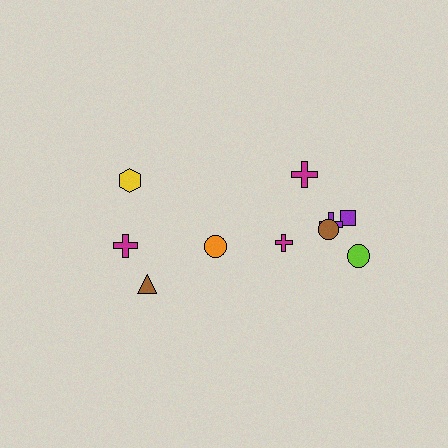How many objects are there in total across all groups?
There are 10 objects.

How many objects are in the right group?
There are 6 objects.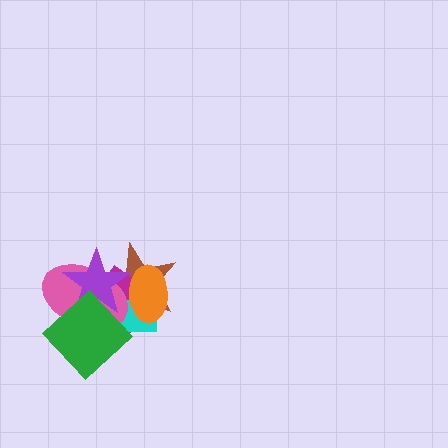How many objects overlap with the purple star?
6 objects overlap with the purple star.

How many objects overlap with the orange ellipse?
5 objects overlap with the orange ellipse.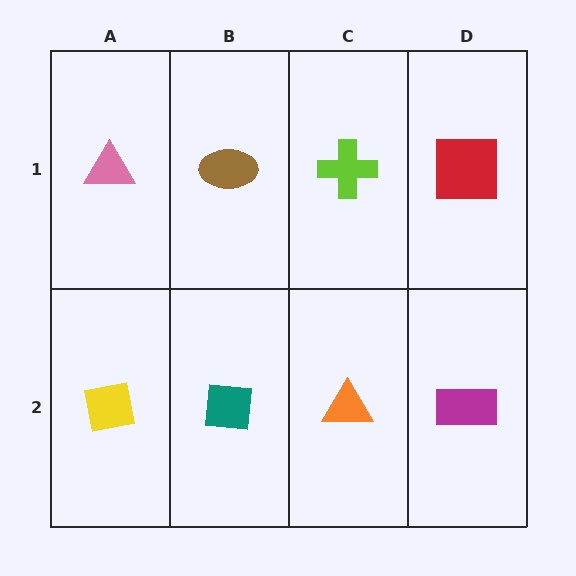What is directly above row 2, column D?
A red square.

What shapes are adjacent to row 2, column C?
A lime cross (row 1, column C), a teal square (row 2, column B), a magenta rectangle (row 2, column D).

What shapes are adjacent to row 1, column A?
A yellow square (row 2, column A), a brown ellipse (row 1, column B).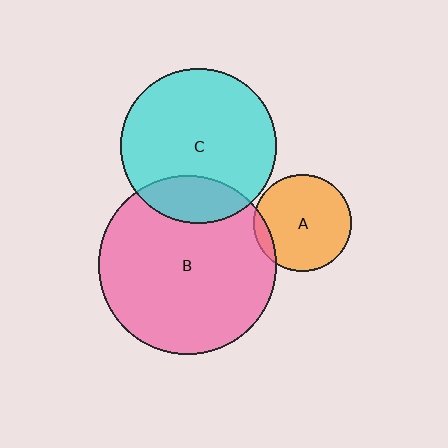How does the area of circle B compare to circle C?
Approximately 1.3 times.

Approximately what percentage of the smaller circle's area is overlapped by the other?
Approximately 10%.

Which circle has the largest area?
Circle B (pink).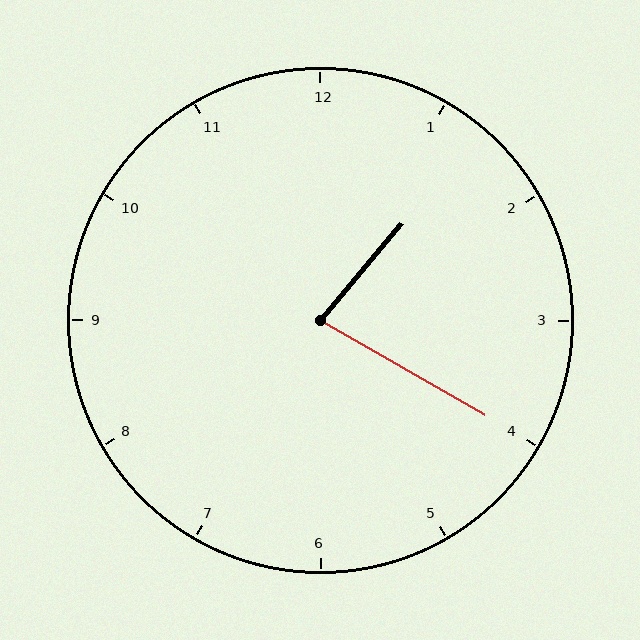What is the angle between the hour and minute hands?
Approximately 80 degrees.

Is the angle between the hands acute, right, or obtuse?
It is acute.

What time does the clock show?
1:20.